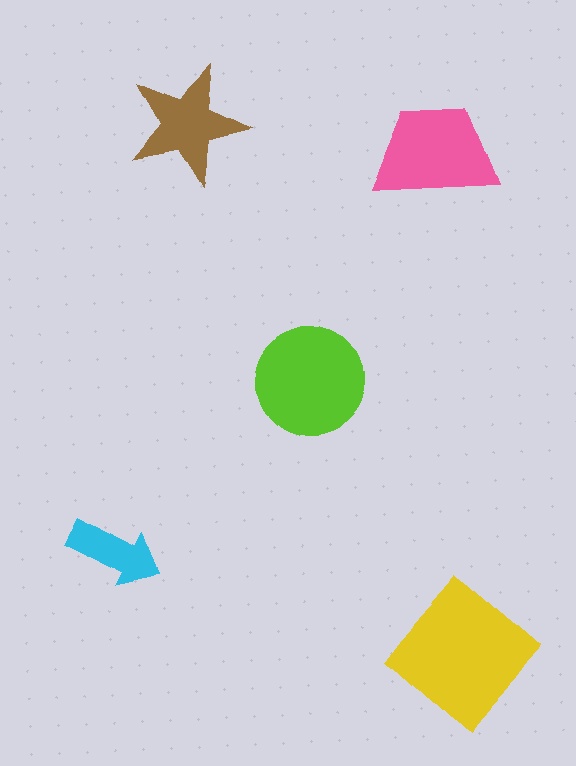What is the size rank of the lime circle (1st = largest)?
2nd.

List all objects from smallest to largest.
The cyan arrow, the brown star, the pink trapezoid, the lime circle, the yellow diamond.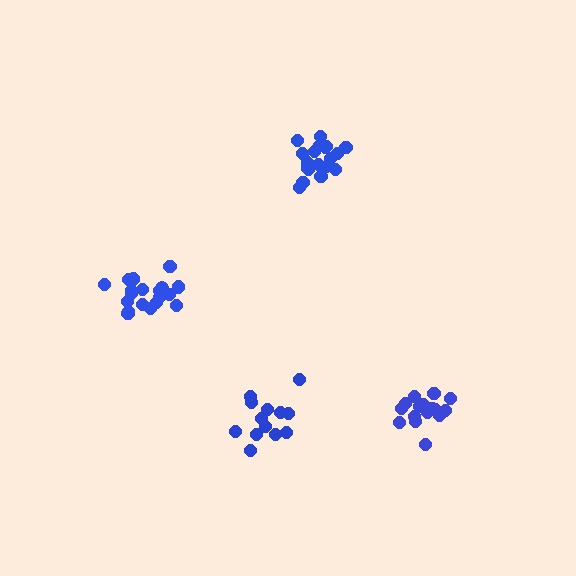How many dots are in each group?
Group 1: 19 dots, Group 2: 13 dots, Group 3: 19 dots, Group 4: 17 dots (68 total).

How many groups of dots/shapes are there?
There are 4 groups.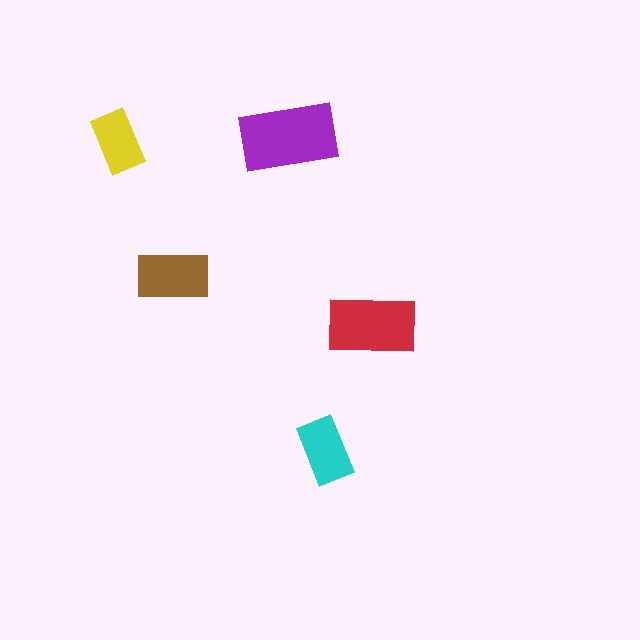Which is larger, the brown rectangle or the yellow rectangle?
The brown one.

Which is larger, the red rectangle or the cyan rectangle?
The red one.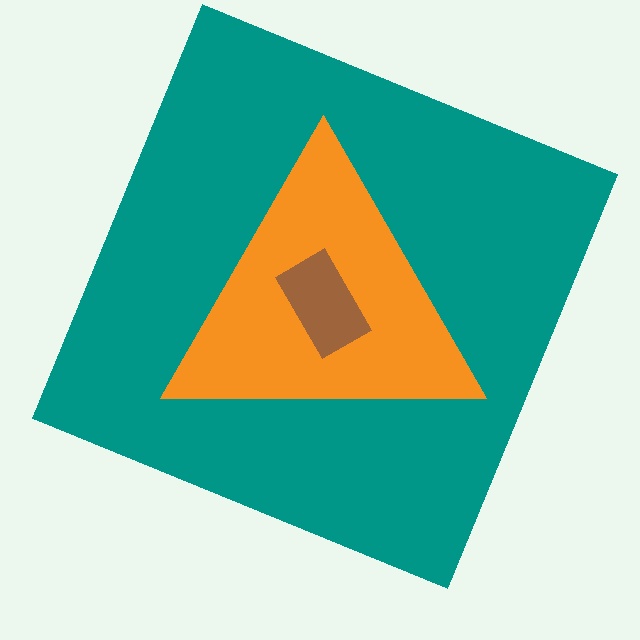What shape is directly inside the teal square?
The orange triangle.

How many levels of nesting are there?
3.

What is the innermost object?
The brown rectangle.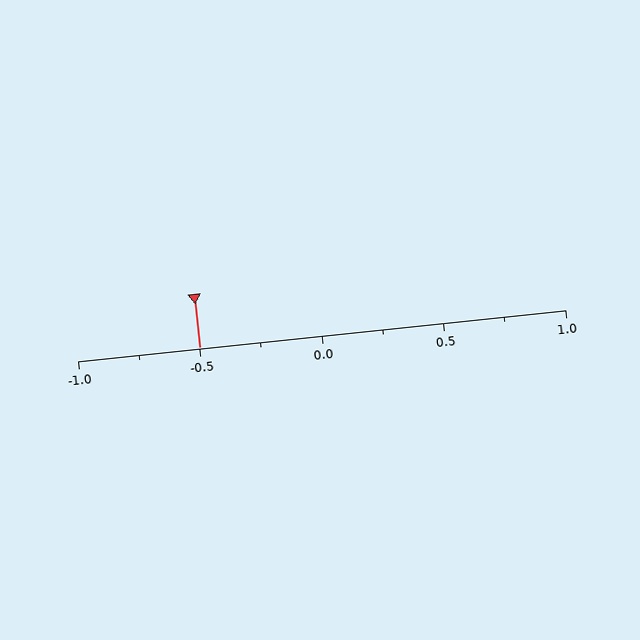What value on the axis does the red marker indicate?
The marker indicates approximately -0.5.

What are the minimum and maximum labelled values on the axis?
The axis runs from -1.0 to 1.0.